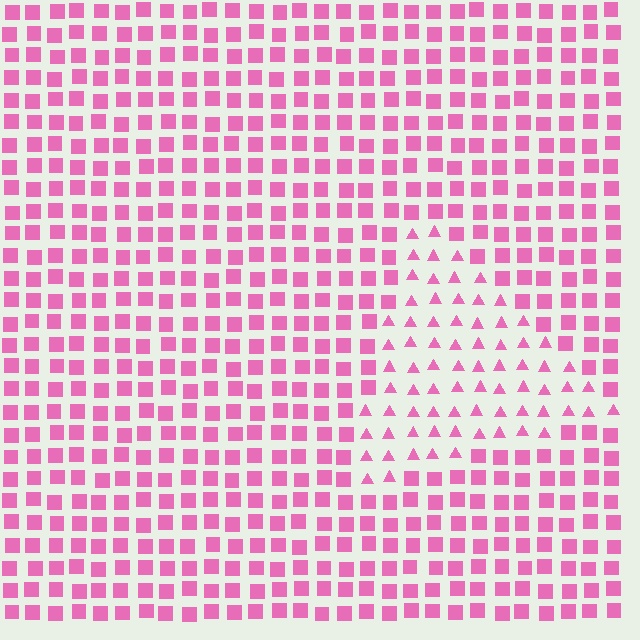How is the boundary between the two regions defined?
The boundary is defined by a change in element shape: triangles inside vs. squares outside. All elements share the same color and spacing.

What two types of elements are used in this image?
The image uses triangles inside the triangle region and squares outside it.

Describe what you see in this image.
The image is filled with small pink elements arranged in a uniform grid. A triangle-shaped region contains triangles, while the surrounding area contains squares. The boundary is defined purely by the change in element shape.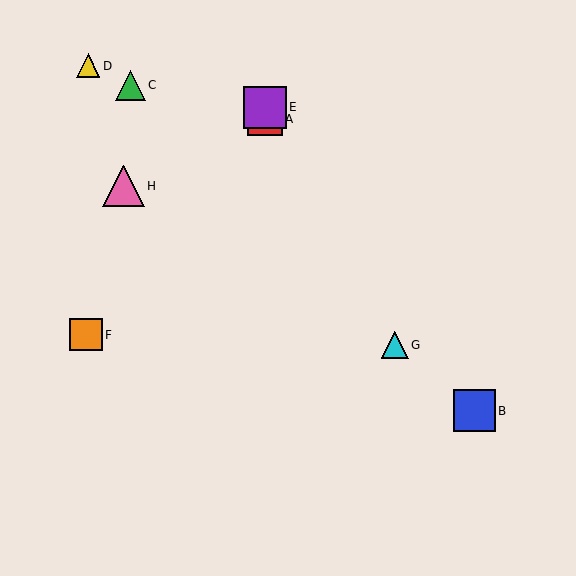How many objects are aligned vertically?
2 objects (A, E) are aligned vertically.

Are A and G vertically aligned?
No, A is at x≈265 and G is at x≈395.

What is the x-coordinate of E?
Object E is at x≈265.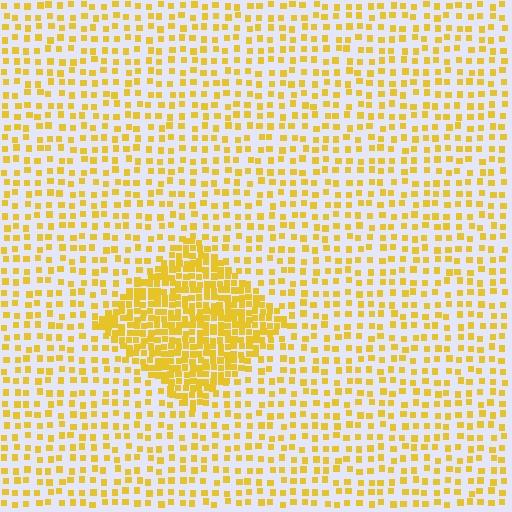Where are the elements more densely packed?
The elements are more densely packed inside the diamond boundary.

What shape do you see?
I see a diamond.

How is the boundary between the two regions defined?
The boundary is defined by a change in element density (approximately 2.5x ratio). All elements are the same color, size, and shape.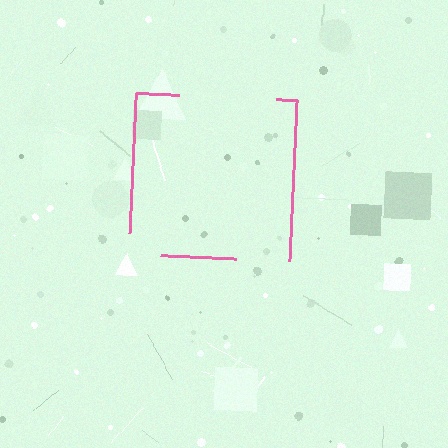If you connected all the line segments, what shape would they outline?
They would outline a square.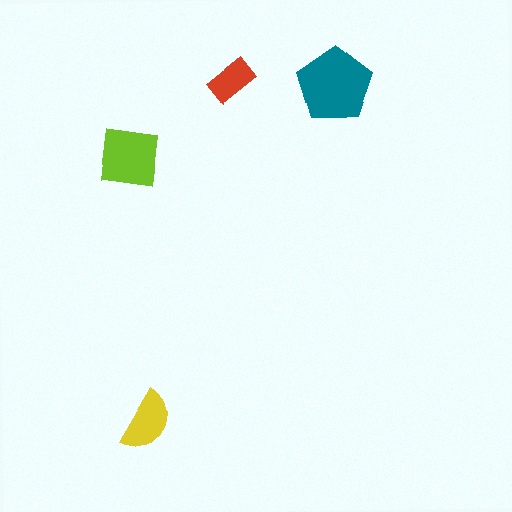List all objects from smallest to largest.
The red rectangle, the yellow semicircle, the lime square, the teal pentagon.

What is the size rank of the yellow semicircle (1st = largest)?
3rd.